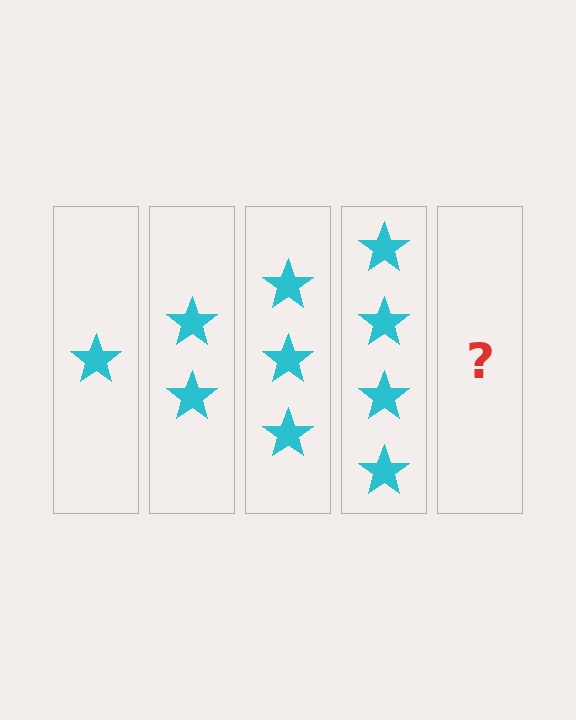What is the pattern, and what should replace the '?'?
The pattern is that each step adds one more star. The '?' should be 5 stars.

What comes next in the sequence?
The next element should be 5 stars.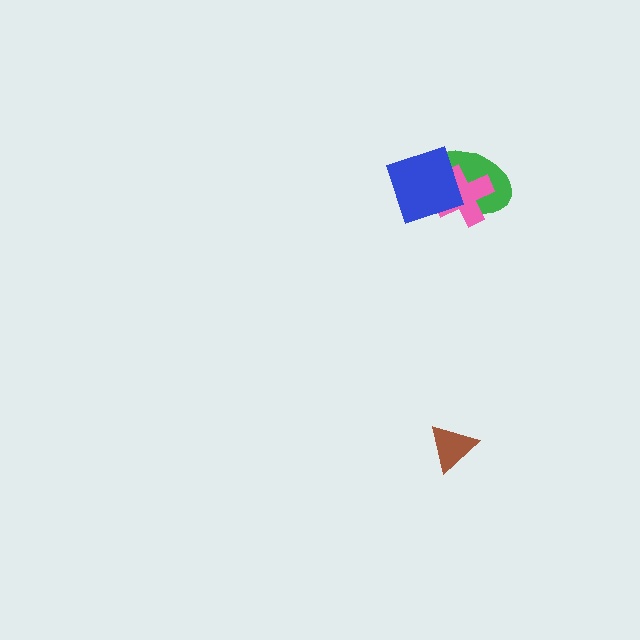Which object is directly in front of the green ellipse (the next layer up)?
The pink cross is directly in front of the green ellipse.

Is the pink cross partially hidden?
Yes, it is partially covered by another shape.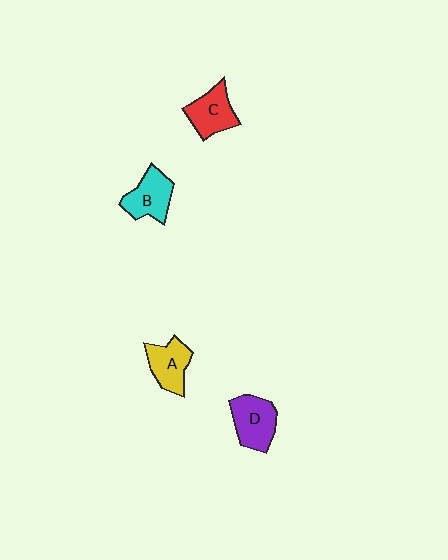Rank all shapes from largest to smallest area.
From largest to smallest: D (purple), B (cyan), C (red), A (yellow).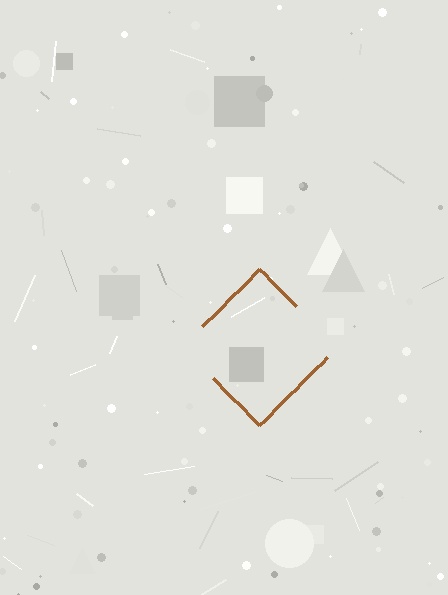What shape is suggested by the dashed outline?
The dashed outline suggests a diamond.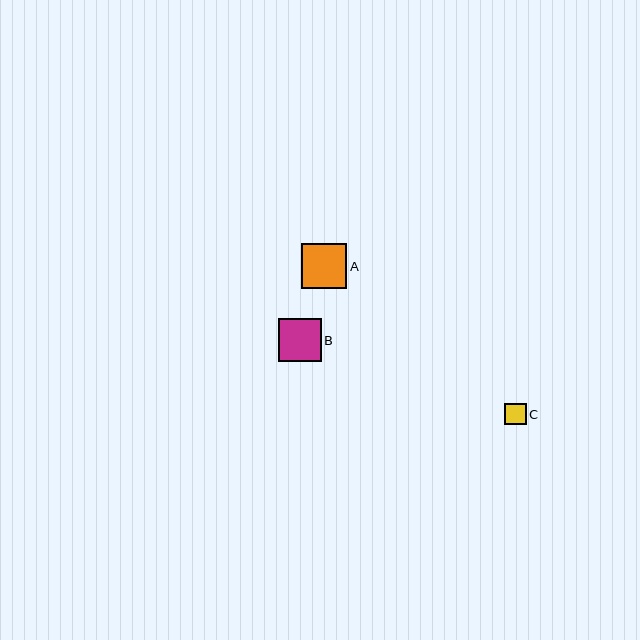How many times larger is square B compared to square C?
Square B is approximately 2.0 times the size of square C.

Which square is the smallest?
Square C is the smallest with a size of approximately 21 pixels.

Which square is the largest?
Square A is the largest with a size of approximately 46 pixels.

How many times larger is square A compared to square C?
Square A is approximately 2.1 times the size of square C.